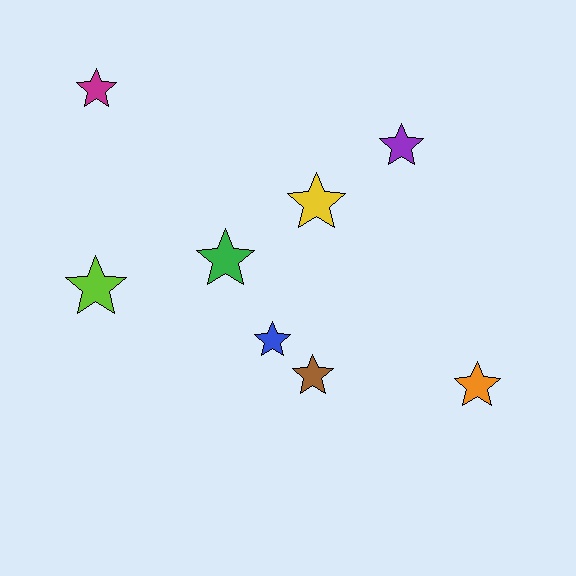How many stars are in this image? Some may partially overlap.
There are 8 stars.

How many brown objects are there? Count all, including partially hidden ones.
There is 1 brown object.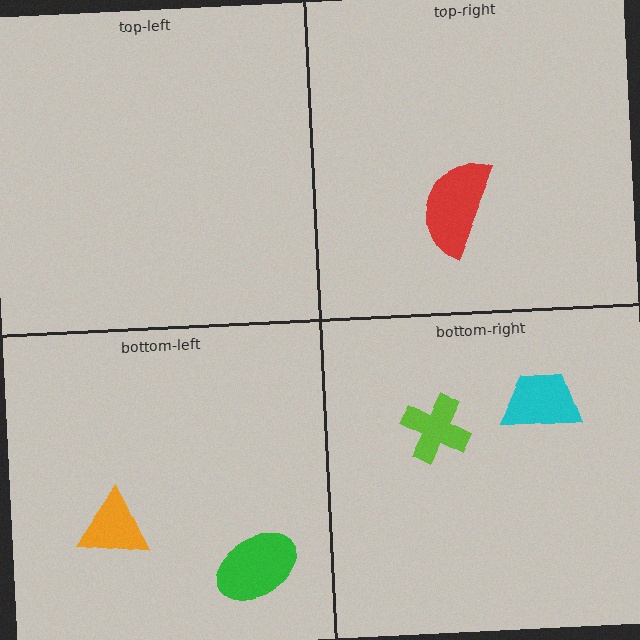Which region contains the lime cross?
The bottom-right region.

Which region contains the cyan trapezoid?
The bottom-right region.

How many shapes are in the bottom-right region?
2.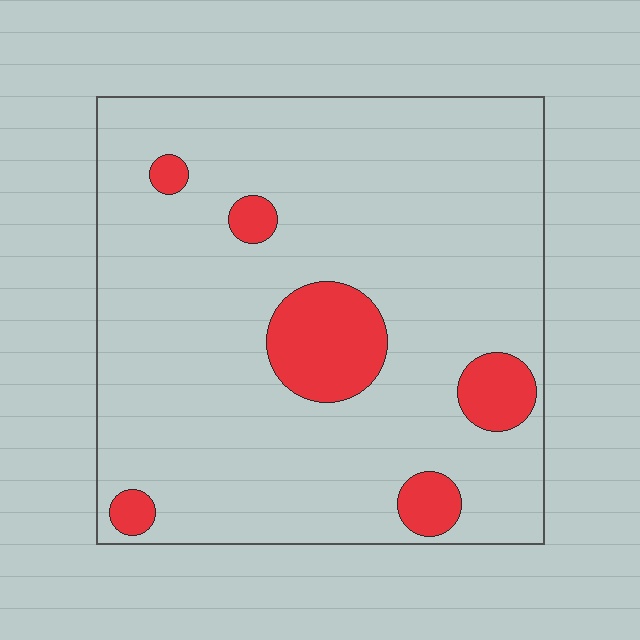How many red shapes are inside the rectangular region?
6.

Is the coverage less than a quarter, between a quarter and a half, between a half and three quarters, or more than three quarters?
Less than a quarter.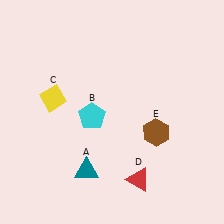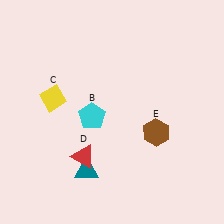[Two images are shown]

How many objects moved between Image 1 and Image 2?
1 object moved between the two images.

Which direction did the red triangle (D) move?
The red triangle (D) moved left.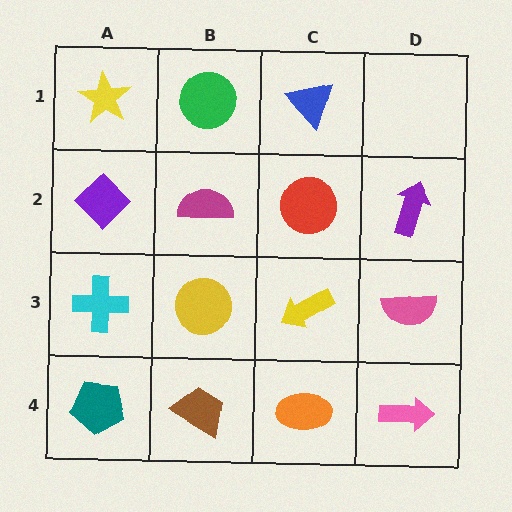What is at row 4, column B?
A brown trapezoid.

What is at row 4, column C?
An orange ellipse.